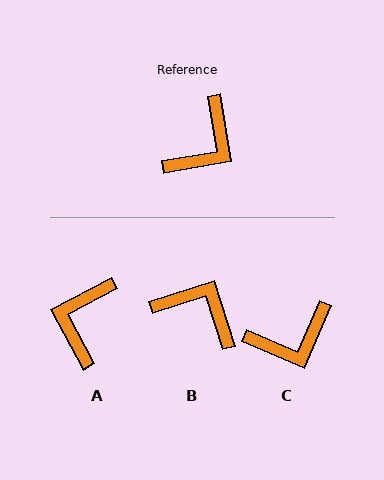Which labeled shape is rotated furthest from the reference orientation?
A, about 161 degrees away.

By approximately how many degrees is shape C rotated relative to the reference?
Approximately 33 degrees clockwise.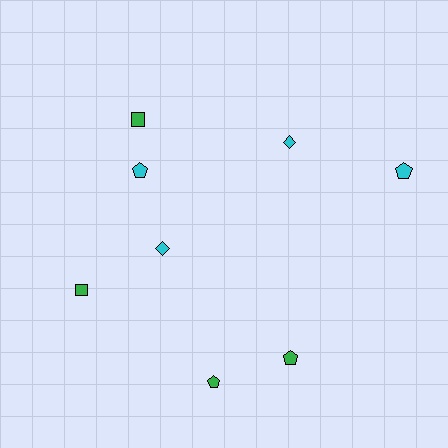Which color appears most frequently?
Green, with 4 objects.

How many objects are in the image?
There are 8 objects.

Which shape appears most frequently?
Pentagon, with 4 objects.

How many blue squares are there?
There are no blue squares.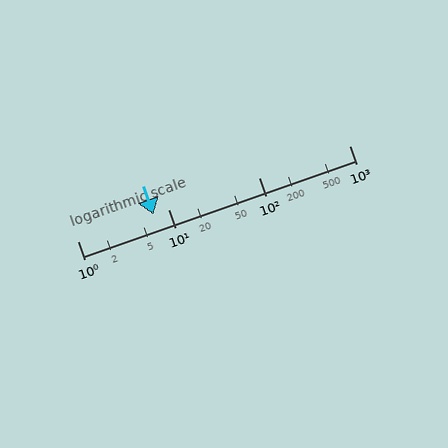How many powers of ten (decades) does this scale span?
The scale spans 3 decades, from 1 to 1000.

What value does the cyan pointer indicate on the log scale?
The pointer indicates approximately 6.9.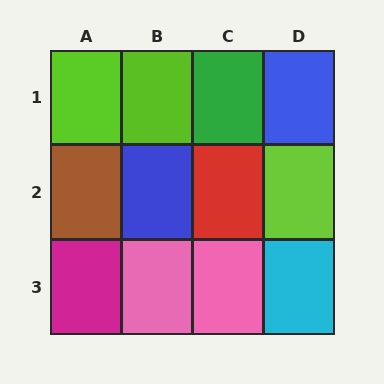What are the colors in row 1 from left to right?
Lime, lime, green, blue.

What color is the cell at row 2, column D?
Lime.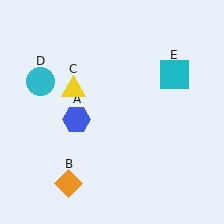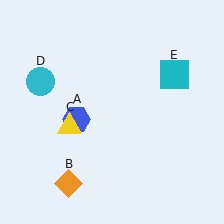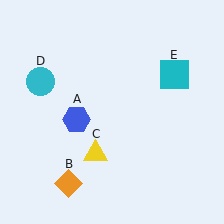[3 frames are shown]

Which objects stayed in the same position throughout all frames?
Blue hexagon (object A) and orange diamond (object B) and cyan circle (object D) and cyan square (object E) remained stationary.